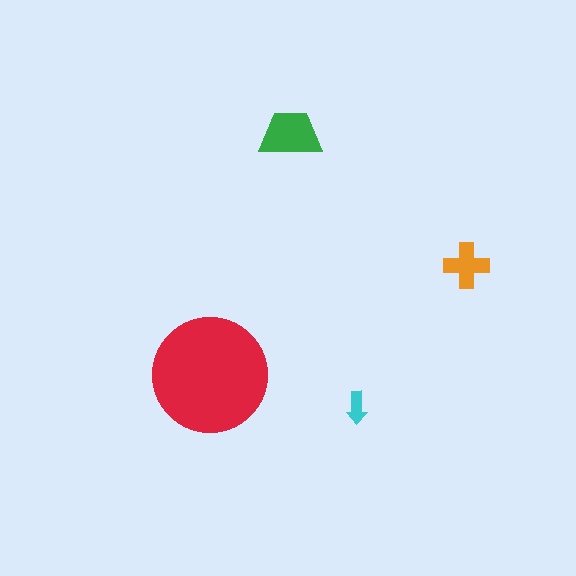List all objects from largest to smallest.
The red circle, the green trapezoid, the orange cross, the cyan arrow.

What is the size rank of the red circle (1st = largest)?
1st.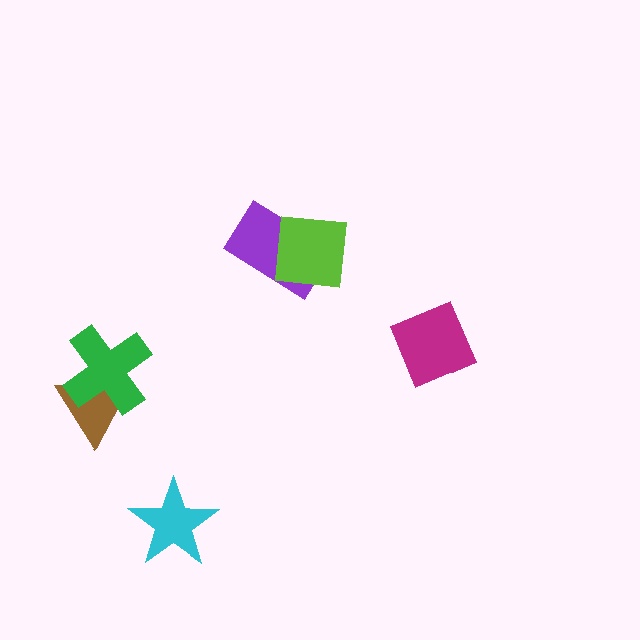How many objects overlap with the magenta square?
0 objects overlap with the magenta square.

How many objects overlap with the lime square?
1 object overlaps with the lime square.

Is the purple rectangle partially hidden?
Yes, it is partially covered by another shape.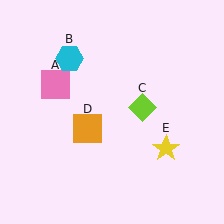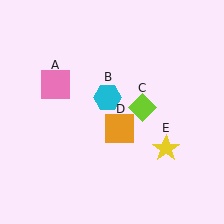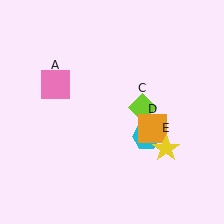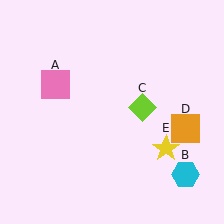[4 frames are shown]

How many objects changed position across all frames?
2 objects changed position: cyan hexagon (object B), orange square (object D).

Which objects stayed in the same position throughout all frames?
Pink square (object A) and lime diamond (object C) and yellow star (object E) remained stationary.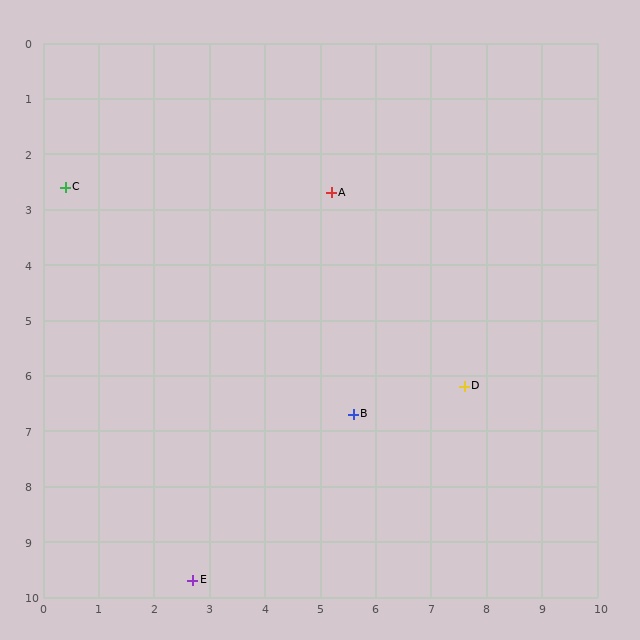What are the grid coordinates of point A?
Point A is at approximately (5.2, 2.7).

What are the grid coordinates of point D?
Point D is at approximately (7.6, 6.2).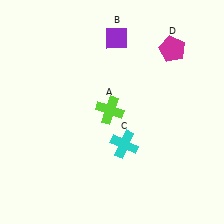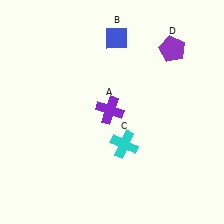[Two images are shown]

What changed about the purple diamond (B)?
In Image 1, B is purple. In Image 2, it changed to blue.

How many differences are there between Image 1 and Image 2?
There are 3 differences between the two images.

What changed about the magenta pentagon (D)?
In Image 1, D is magenta. In Image 2, it changed to purple.